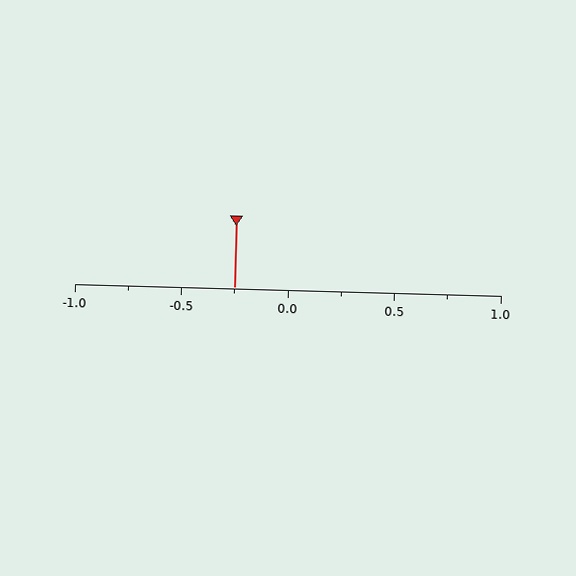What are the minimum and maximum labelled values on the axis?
The axis runs from -1.0 to 1.0.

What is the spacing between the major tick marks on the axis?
The major ticks are spaced 0.5 apart.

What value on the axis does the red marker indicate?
The marker indicates approximately -0.25.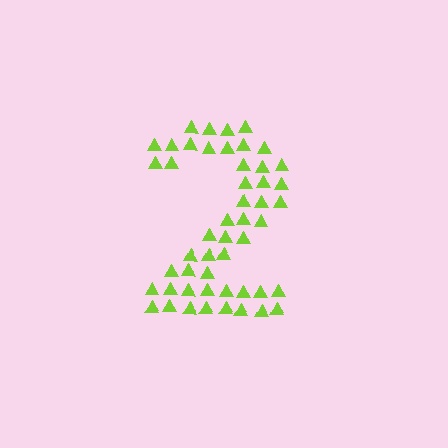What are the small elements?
The small elements are triangles.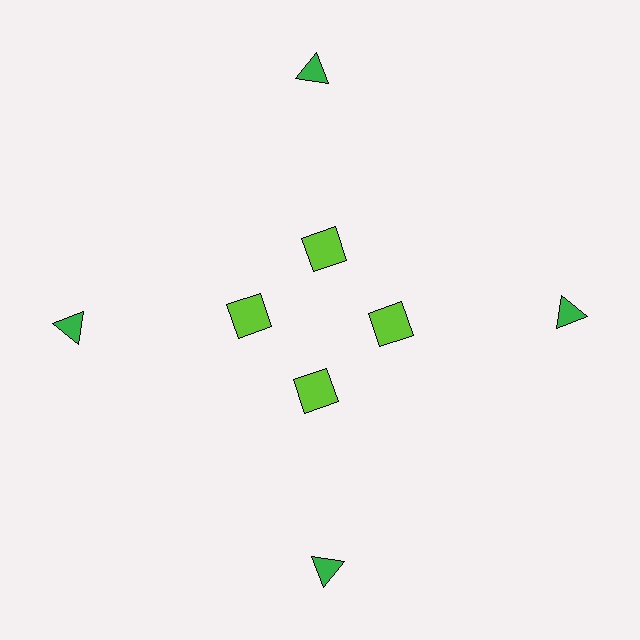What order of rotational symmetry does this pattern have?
This pattern has 4-fold rotational symmetry.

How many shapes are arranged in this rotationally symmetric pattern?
There are 8 shapes, arranged in 4 groups of 2.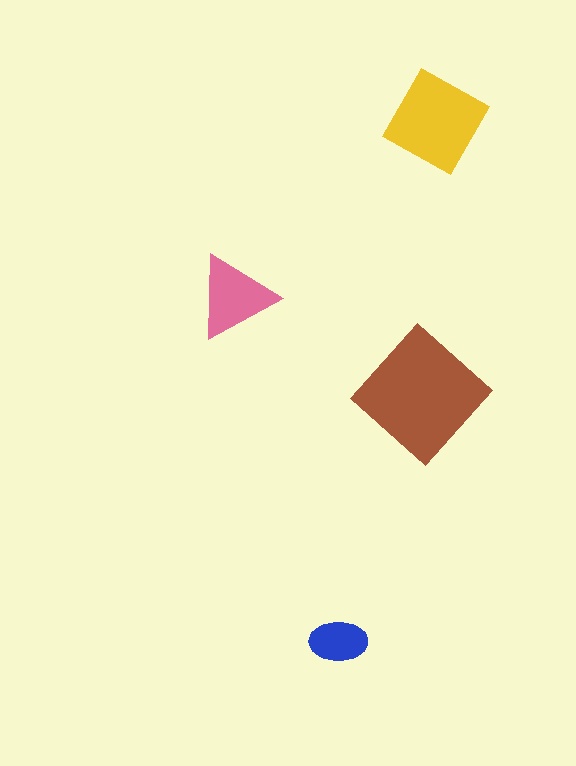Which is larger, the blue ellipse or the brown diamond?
The brown diamond.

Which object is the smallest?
The blue ellipse.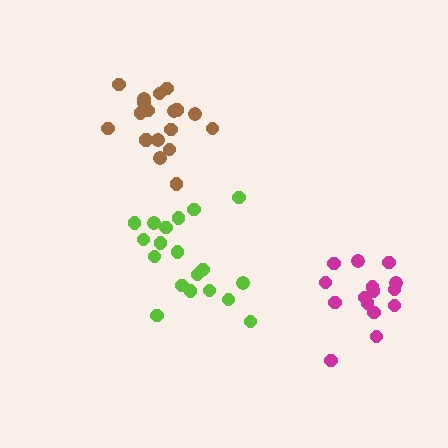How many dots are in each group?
Group 1: 15 dots, Group 2: 19 dots, Group 3: 20 dots (54 total).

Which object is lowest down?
The magenta cluster is bottommost.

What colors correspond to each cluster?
The clusters are colored: magenta, lime, brown.